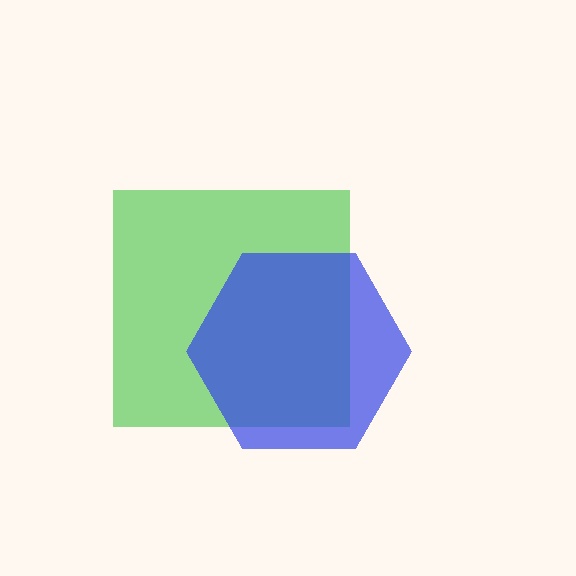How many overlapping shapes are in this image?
There are 2 overlapping shapes in the image.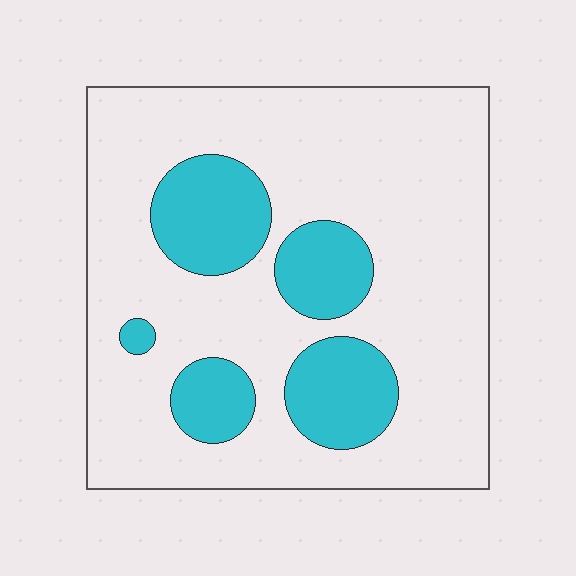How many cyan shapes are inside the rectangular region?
5.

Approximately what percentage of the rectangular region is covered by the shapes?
Approximately 25%.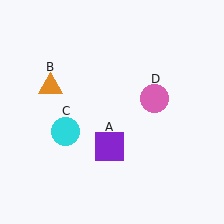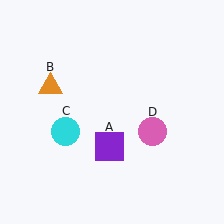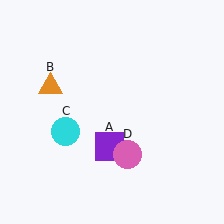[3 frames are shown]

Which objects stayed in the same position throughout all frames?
Purple square (object A) and orange triangle (object B) and cyan circle (object C) remained stationary.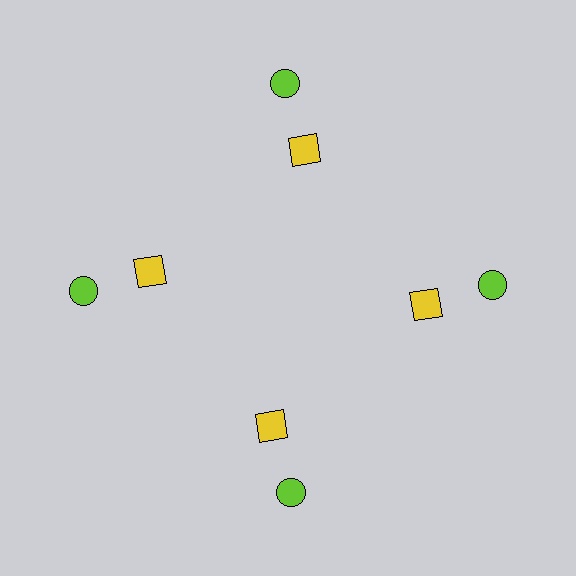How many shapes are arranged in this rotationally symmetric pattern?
There are 8 shapes, arranged in 4 groups of 2.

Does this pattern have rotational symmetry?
Yes, this pattern has 4-fold rotational symmetry. It looks the same after rotating 90 degrees around the center.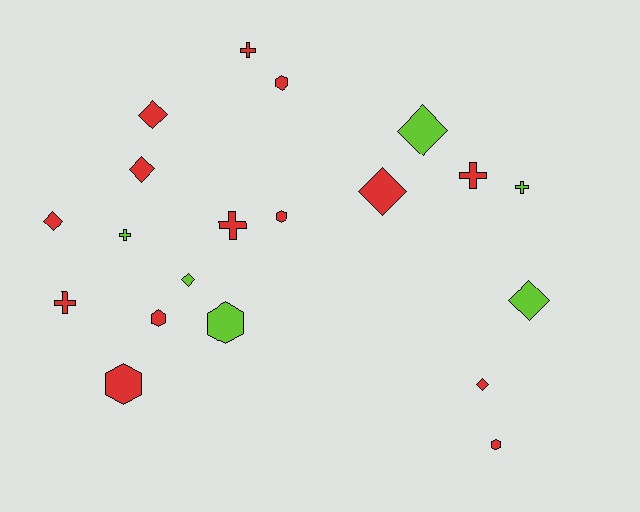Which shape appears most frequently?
Diamond, with 8 objects.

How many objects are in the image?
There are 20 objects.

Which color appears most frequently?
Red, with 14 objects.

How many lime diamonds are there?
There are 3 lime diamonds.